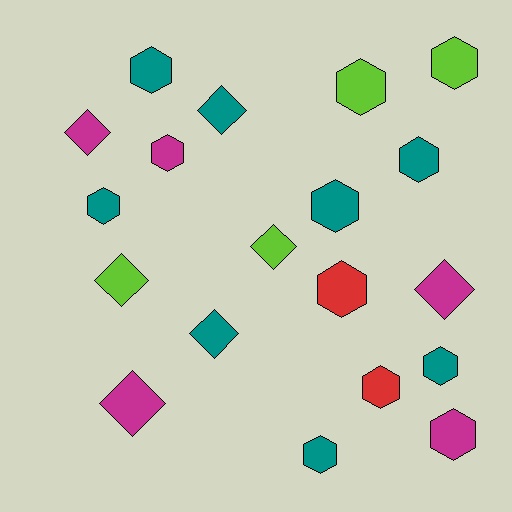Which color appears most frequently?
Teal, with 8 objects.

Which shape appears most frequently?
Hexagon, with 12 objects.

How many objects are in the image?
There are 19 objects.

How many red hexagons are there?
There are 2 red hexagons.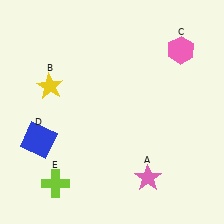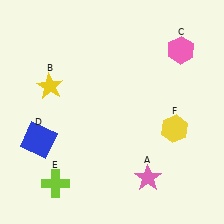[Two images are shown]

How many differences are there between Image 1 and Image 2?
There is 1 difference between the two images.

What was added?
A yellow hexagon (F) was added in Image 2.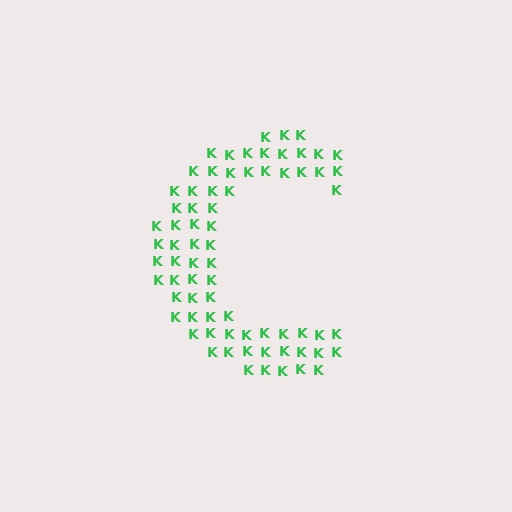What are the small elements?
The small elements are letter K's.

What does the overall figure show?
The overall figure shows the letter C.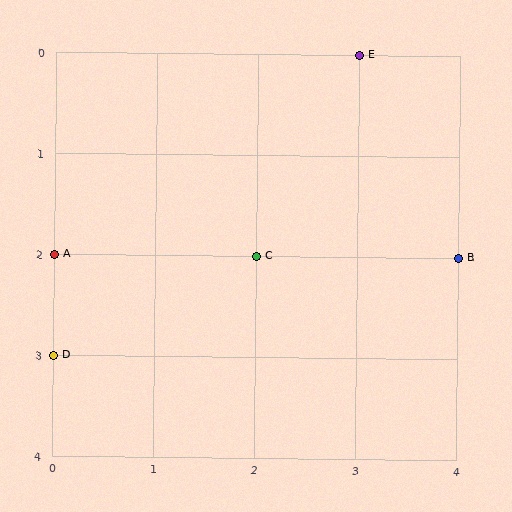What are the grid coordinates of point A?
Point A is at grid coordinates (0, 2).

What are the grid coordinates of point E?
Point E is at grid coordinates (3, 0).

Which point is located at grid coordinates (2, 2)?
Point C is at (2, 2).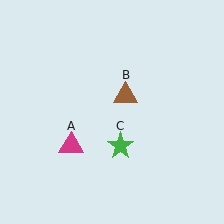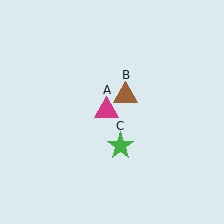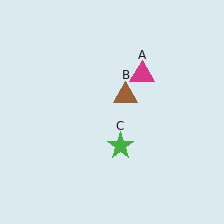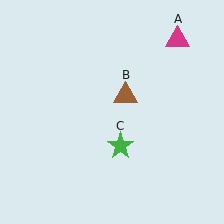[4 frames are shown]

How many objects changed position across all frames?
1 object changed position: magenta triangle (object A).